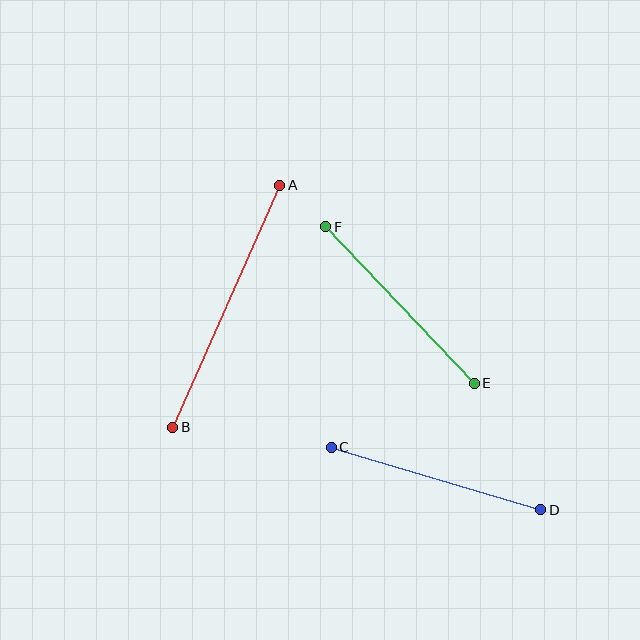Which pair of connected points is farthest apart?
Points A and B are farthest apart.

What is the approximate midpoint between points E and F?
The midpoint is at approximately (400, 305) pixels.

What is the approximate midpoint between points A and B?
The midpoint is at approximately (226, 306) pixels.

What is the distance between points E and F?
The distance is approximately 216 pixels.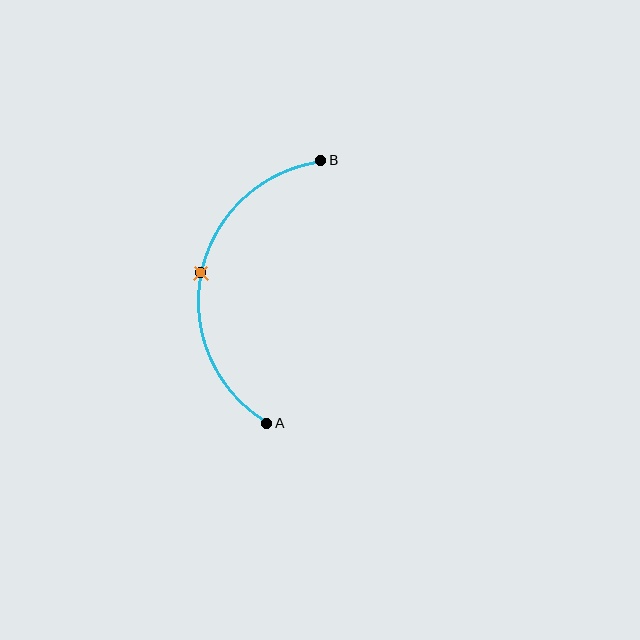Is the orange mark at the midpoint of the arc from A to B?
Yes. The orange mark lies on the arc at equal arc-length from both A and B — it is the arc midpoint.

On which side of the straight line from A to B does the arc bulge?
The arc bulges to the left of the straight line connecting A and B.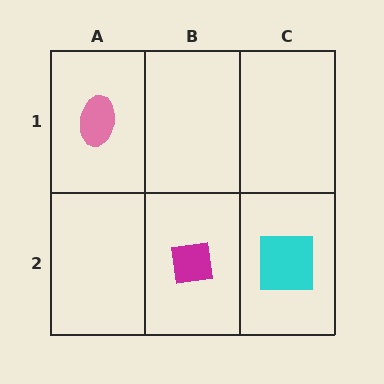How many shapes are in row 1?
1 shape.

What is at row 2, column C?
A cyan square.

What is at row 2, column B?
A magenta square.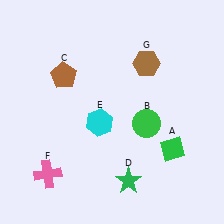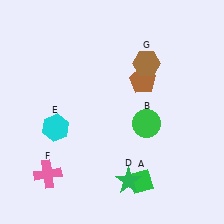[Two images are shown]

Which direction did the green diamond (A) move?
The green diamond (A) moved down.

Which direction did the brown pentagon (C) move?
The brown pentagon (C) moved right.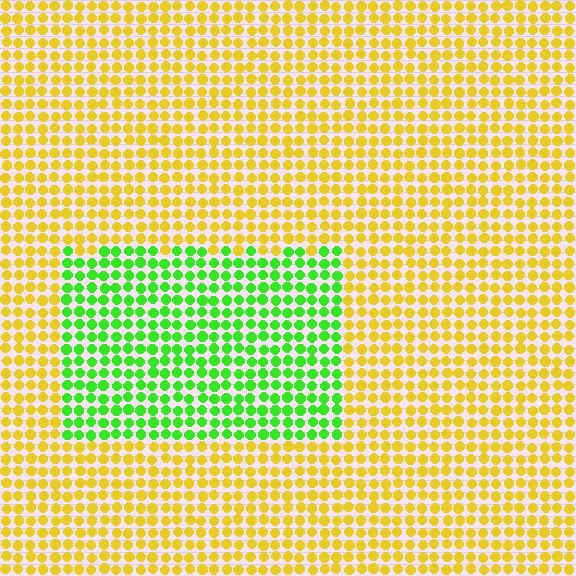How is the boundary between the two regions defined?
The boundary is defined purely by a slight shift in hue (about 63 degrees). Spacing, size, and orientation are identical on both sides.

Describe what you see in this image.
The image is filled with small yellow elements in a uniform arrangement. A rectangle-shaped region is visible where the elements are tinted to a slightly different hue, forming a subtle color boundary.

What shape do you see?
I see a rectangle.